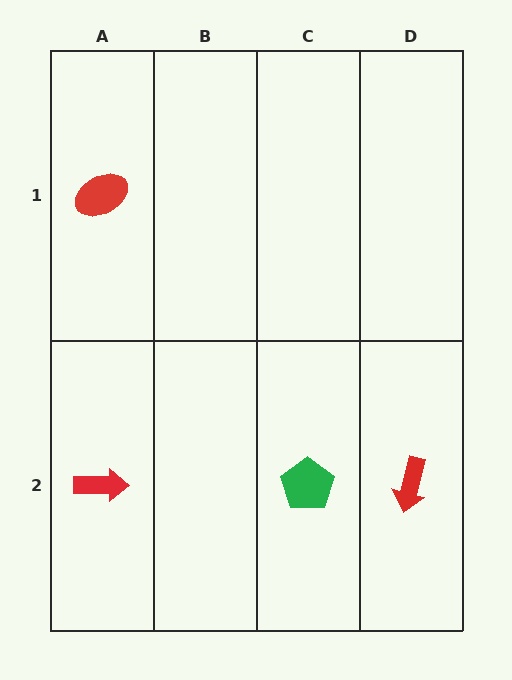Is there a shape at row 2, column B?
No, that cell is empty.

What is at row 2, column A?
A red arrow.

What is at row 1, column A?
A red ellipse.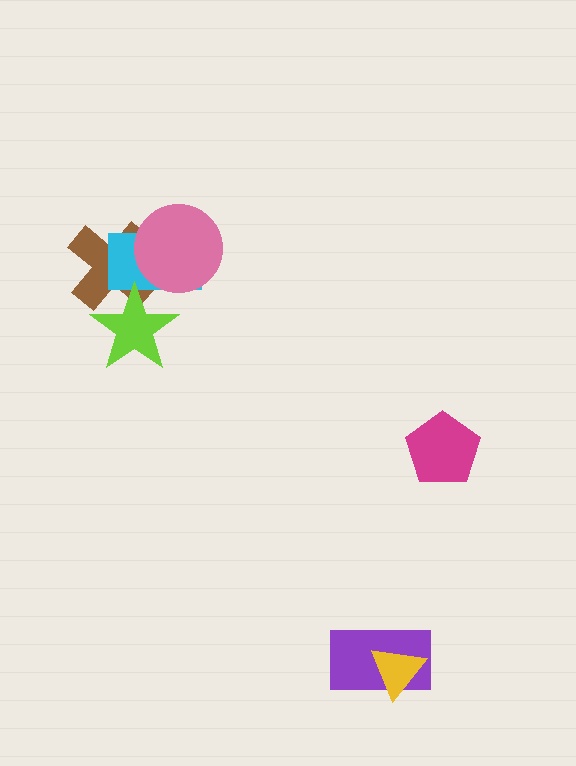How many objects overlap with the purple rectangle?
1 object overlaps with the purple rectangle.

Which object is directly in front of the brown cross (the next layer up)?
The cyan rectangle is directly in front of the brown cross.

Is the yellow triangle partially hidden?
No, no other shape covers it.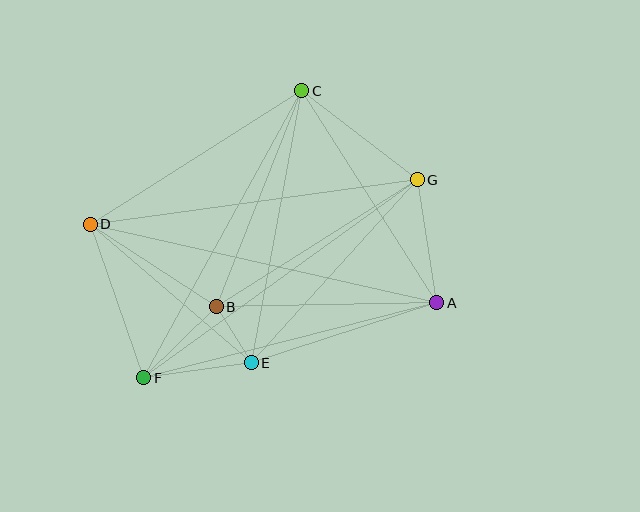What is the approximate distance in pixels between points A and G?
The distance between A and G is approximately 125 pixels.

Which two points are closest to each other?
Points B and E are closest to each other.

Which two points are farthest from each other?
Points A and D are farthest from each other.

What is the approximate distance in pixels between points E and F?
The distance between E and F is approximately 108 pixels.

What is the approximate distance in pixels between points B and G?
The distance between B and G is approximately 238 pixels.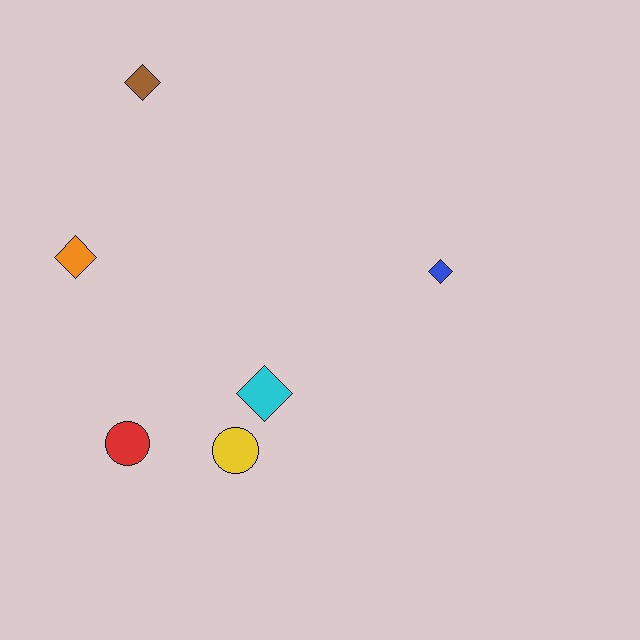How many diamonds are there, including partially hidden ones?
There are 4 diamonds.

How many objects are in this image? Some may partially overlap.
There are 6 objects.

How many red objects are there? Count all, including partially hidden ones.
There is 1 red object.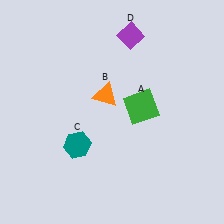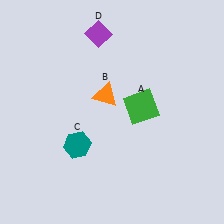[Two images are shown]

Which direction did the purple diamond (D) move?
The purple diamond (D) moved left.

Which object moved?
The purple diamond (D) moved left.